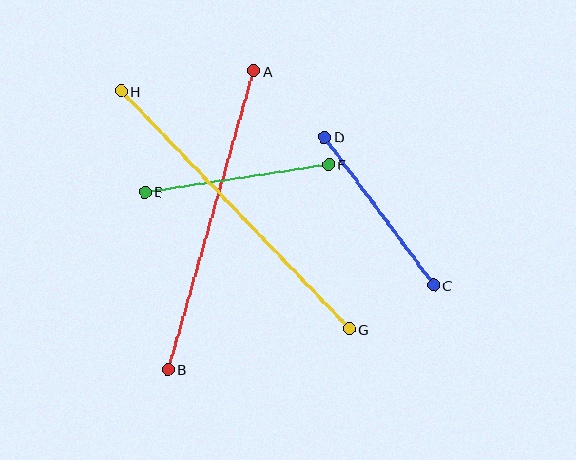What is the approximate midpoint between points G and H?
The midpoint is at approximately (235, 210) pixels.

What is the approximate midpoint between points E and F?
The midpoint is at approximately (237, 178) pixels.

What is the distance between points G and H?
The distance is approximately 330 pixels.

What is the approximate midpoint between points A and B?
The midpoint is at approximately (211, 220) pixels.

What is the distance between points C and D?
The distance is approximately 184 pixels.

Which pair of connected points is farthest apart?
Points G and H are farthest apart.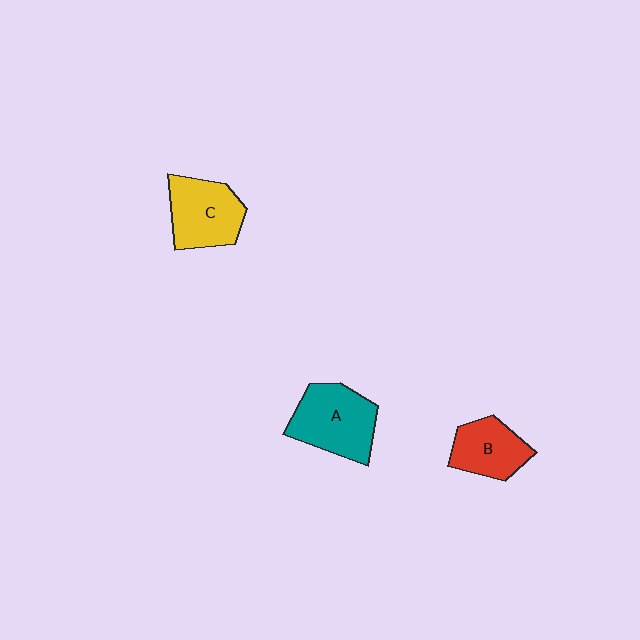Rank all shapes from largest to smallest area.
From largest to smallest: A (teal), C (yellow), B (red).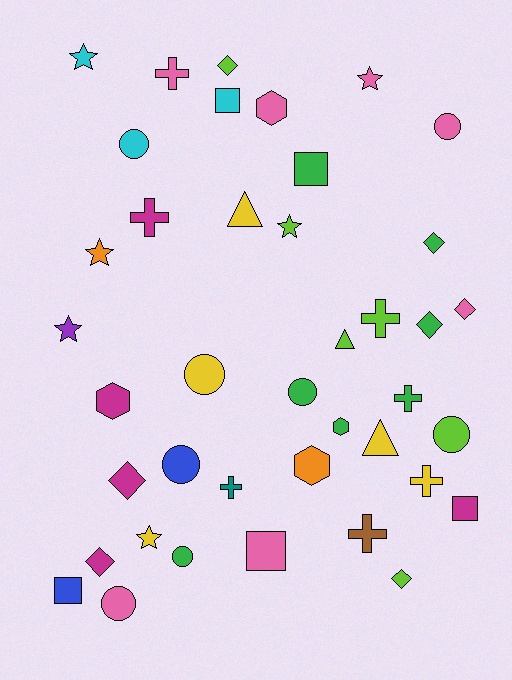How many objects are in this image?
There are 40 objects.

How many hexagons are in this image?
There are 4 hexagons.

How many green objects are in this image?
There are 7 green objects.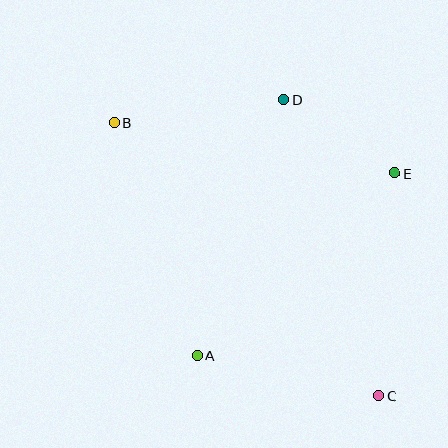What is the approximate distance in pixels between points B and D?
The distance between B and D is approximately 171 pixels.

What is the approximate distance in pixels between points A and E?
The distance between A and E is approximately 269 pixels.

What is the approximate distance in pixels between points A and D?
The distance between A and D is approximately 271 pixels.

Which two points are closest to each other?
Points D and E are closest to each other.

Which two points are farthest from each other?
Points B and C are farthest from each other.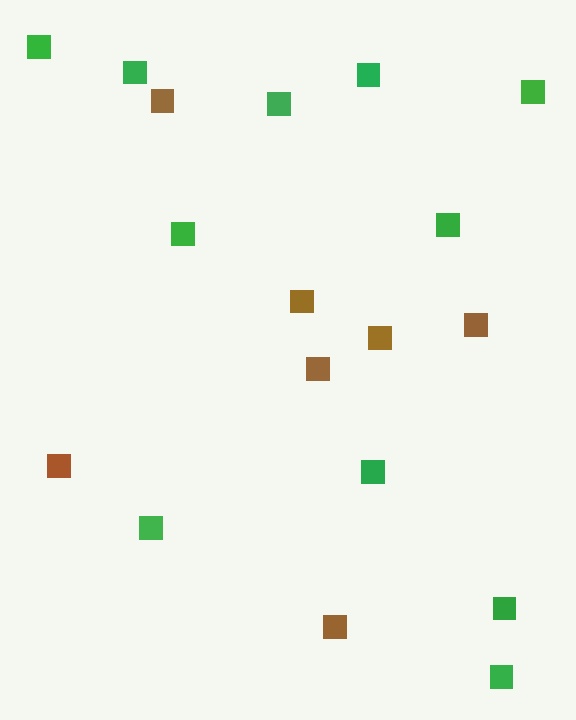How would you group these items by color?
There are 2 groups: one group of green squares (11) and one group of brown squares (7).